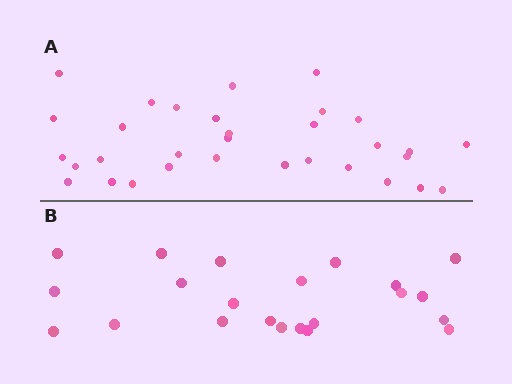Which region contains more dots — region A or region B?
Region A (the top region) has more dots.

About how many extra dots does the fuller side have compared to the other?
Region A has roughly 10 or so more dots than region B.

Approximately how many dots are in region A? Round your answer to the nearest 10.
About 30 dots. (The exact count is 32, which rounds to 30.)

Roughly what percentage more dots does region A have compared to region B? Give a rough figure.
About 45% more.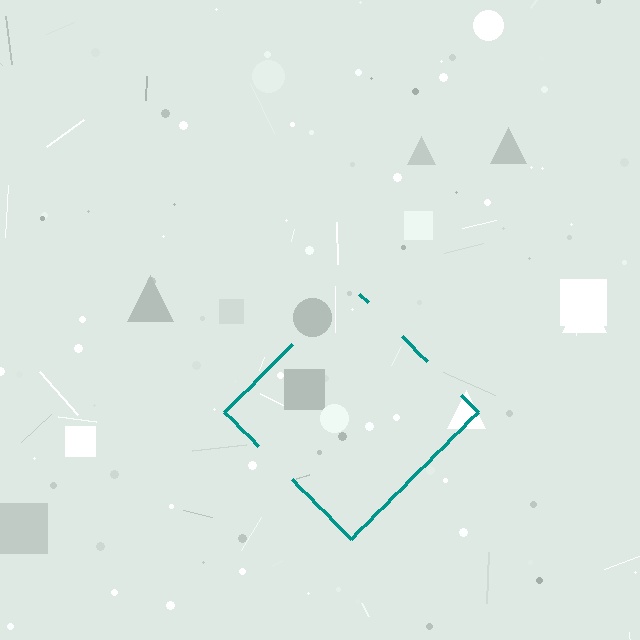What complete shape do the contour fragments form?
The contour fragments form a diamond.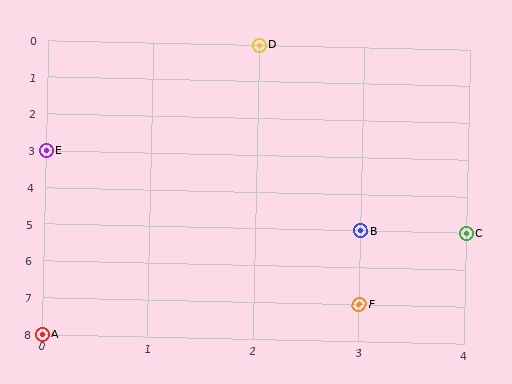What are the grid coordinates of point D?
Point D is at grid coordinates (2, 0).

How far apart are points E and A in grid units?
Points E and A are 5 rows apart.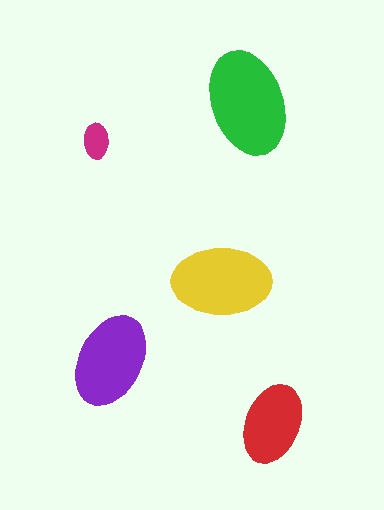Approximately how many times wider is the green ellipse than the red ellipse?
About 1.5 times wider.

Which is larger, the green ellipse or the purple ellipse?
The green one.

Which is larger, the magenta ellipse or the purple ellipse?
The purple one.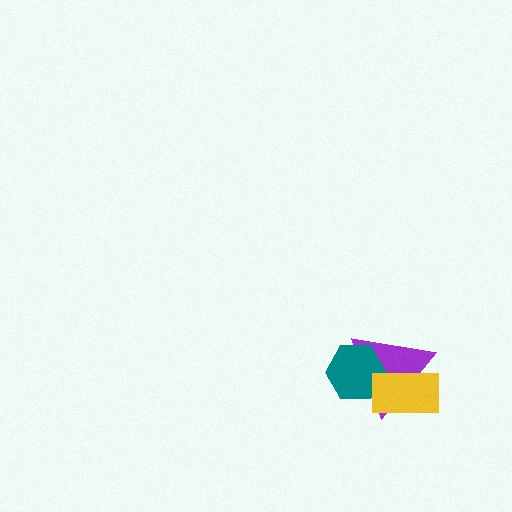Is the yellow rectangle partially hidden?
No, no other shape covers it.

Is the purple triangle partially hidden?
Yes, it is partially covered by another shape.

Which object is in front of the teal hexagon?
The yellow rectangle is in front of the teal hexagon.